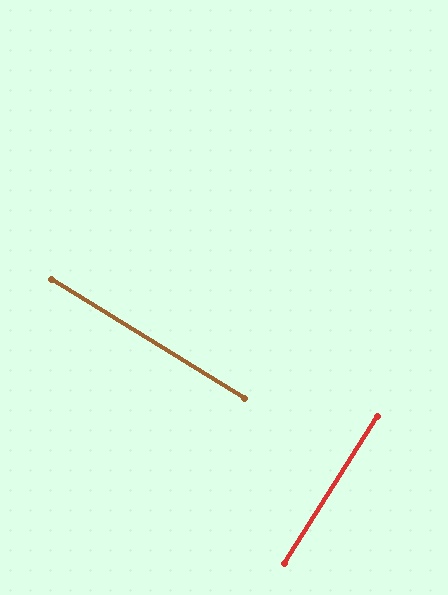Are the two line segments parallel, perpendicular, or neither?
Perpendicular — they meet at approximately 89°.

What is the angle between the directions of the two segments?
Approximately 89 degrees.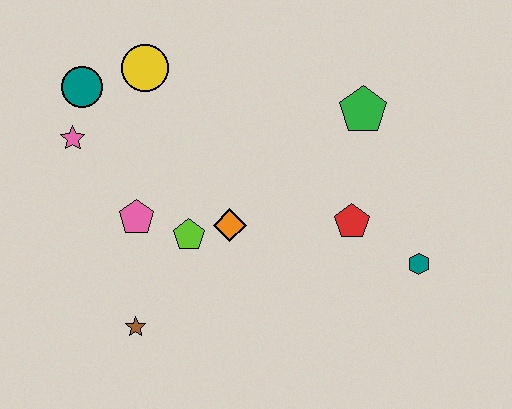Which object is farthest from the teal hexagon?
The teal circle is farthest from the teal hexagon.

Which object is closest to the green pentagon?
The red pentagon is closest to the green pentagon.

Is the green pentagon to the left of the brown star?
No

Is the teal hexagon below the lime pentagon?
Yes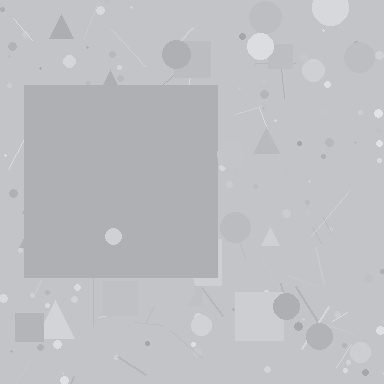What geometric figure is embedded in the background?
A square is embedded in the background.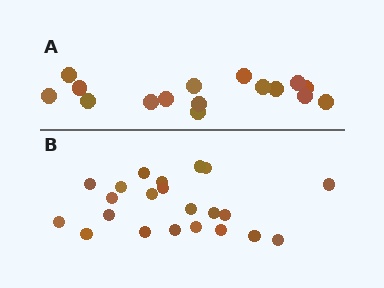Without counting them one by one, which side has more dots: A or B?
Region B (the bottom region) has more dots.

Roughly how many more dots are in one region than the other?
Region B has about 6 more dots than region A.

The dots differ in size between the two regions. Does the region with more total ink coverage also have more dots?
No. Region A has more total ink coverage because its dots are larger, but region B actually contains more individual dots. Total area can be misleading — the number of items is what matters here.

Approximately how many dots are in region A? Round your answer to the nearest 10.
About 20 dots. (The exact count is 16, which rounds to 20.)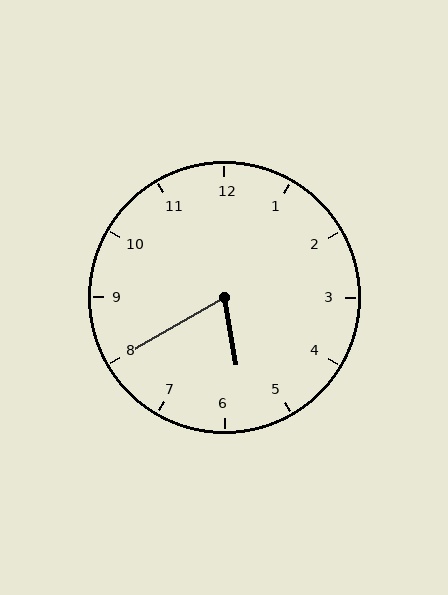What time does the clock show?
5:40.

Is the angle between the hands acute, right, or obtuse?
It is acute.